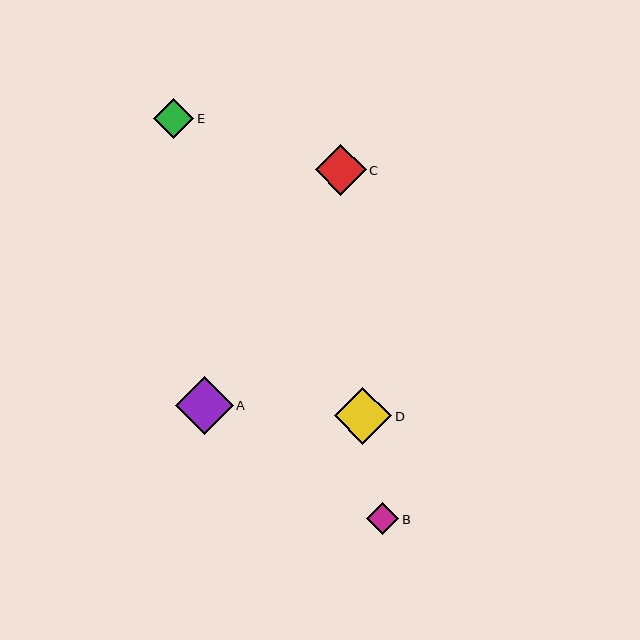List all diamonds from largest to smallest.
From largest to smallest: A, D, C, E, B.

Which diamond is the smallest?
Diamond B is the smallest with a size of approximately 32 pixels.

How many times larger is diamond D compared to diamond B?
Diamond D is approximately 1.8 times the size of diamond B.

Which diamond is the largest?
Diamond A is the largest with a size of approximately 58 pixels.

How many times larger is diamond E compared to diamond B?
Diamond E is approximately 1.3 times the size of diamond B.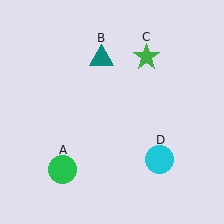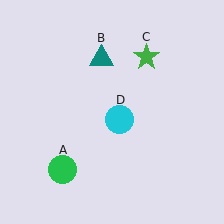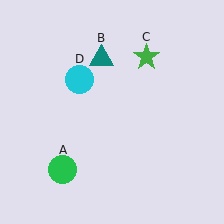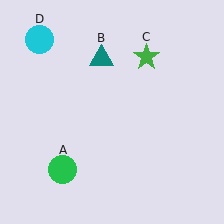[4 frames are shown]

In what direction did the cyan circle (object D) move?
The cyan circle (object D) moved up and to the left.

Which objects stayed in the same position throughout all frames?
Green circle (object A) and teal triangle (object B) and green star (object C) remained stationary.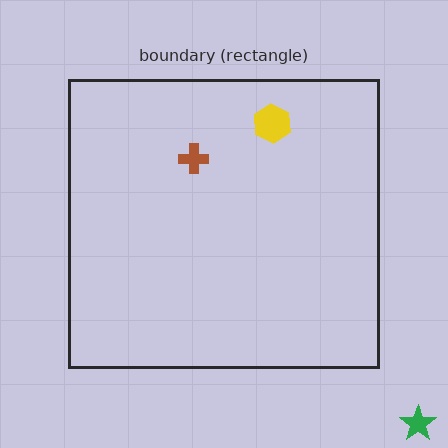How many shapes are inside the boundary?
2 inside, 1 outside.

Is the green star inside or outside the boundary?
Outside.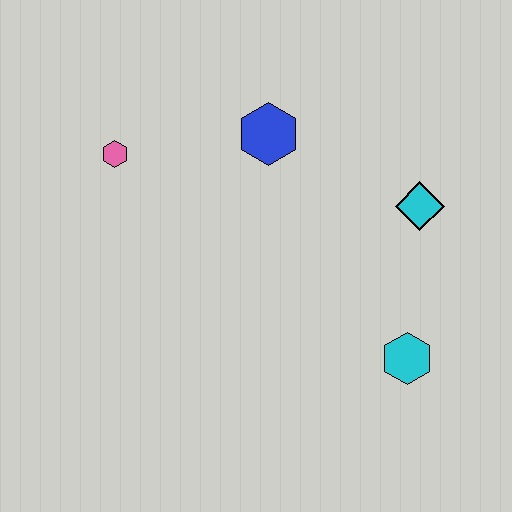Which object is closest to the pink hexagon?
The blue hexagon is closest to the pink hexagon.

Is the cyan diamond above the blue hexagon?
No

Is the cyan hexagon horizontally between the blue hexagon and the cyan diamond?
Yes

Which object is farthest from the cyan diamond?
The pink hexagon is farthest from the cyan diamond.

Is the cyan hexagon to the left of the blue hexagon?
No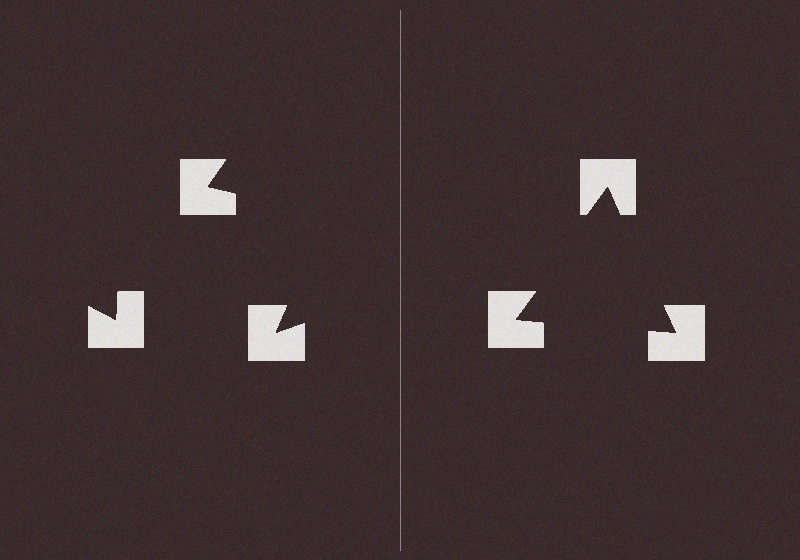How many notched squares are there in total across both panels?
6 — 3 on each side.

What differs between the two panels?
The notched squares are positioned identically on both sides; only the wedge orientations differ. On the right they align to a triangle; on the left they are misaligned.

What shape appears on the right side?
An illusory triangle.